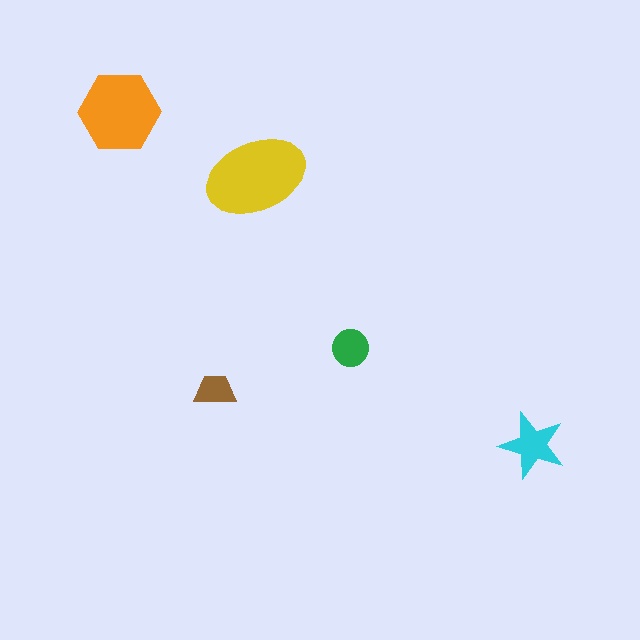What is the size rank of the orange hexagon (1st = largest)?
2nd.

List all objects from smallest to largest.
The brown trapezoid, the green circle, the cyan star, the orange hexagon, the yellow ellipse.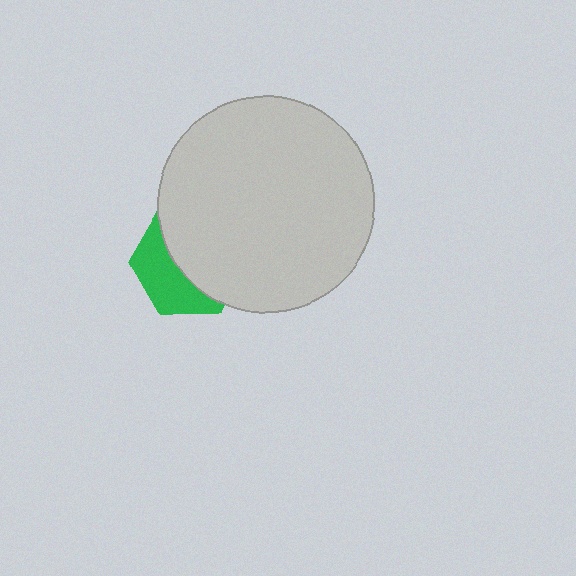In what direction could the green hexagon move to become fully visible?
The green hexagon could move toward the lower-left. That would shift it out from behind the light gray circle entirely.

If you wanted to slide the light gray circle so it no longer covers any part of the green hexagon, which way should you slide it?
Slide it toward the upper-right — that is the most direct way to separate the two shapes.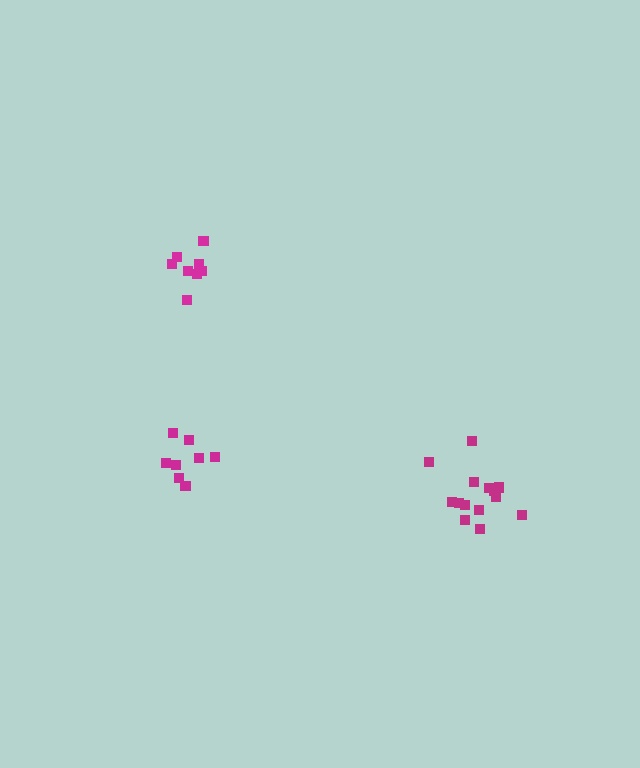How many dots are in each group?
Group 1: 8 dots, Group 2: 14 dots, Group 3: 8 dots (30 total).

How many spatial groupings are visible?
There are 3 spatial groupings.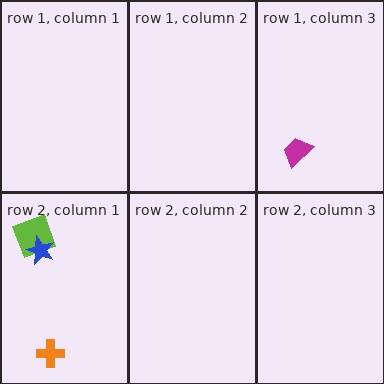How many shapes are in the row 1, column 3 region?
1.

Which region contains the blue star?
The row 2, column 1 region.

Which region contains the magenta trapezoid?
The row 1, column 3 region.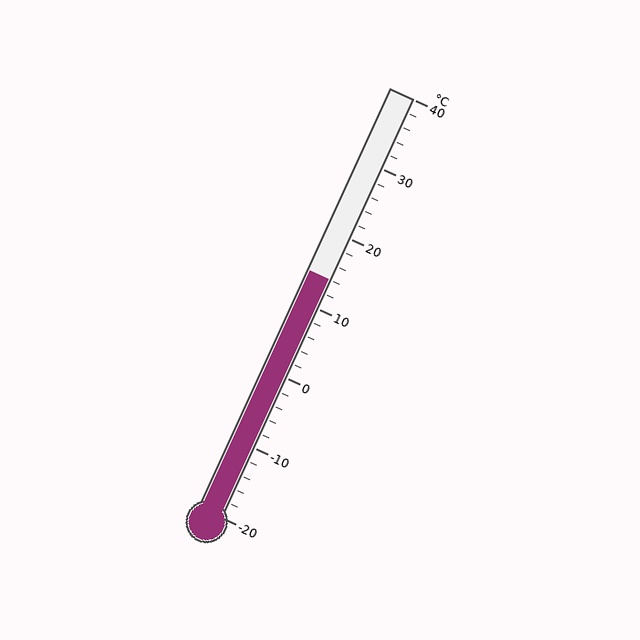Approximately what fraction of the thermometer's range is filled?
The thermometer is filled to approximately 55% of its range.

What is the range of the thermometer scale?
The thermometer scale ranges from -20°C to 40°C.